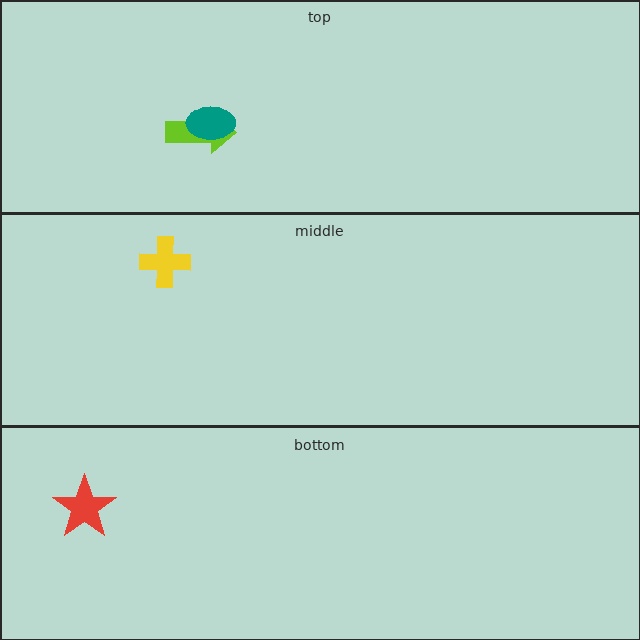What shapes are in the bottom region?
The red star.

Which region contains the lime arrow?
The top region.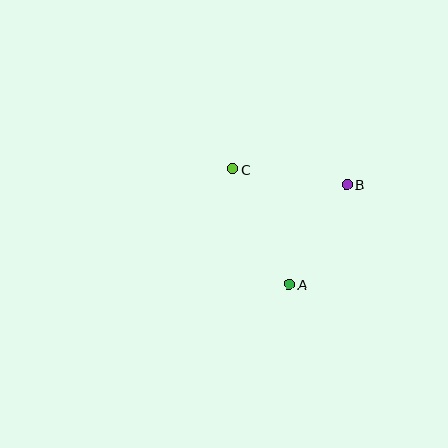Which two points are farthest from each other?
Points A and C are farthest from each other.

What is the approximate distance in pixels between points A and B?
The distance between A and B is approximately 116 pixels.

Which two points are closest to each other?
Points B and C are closest to each other.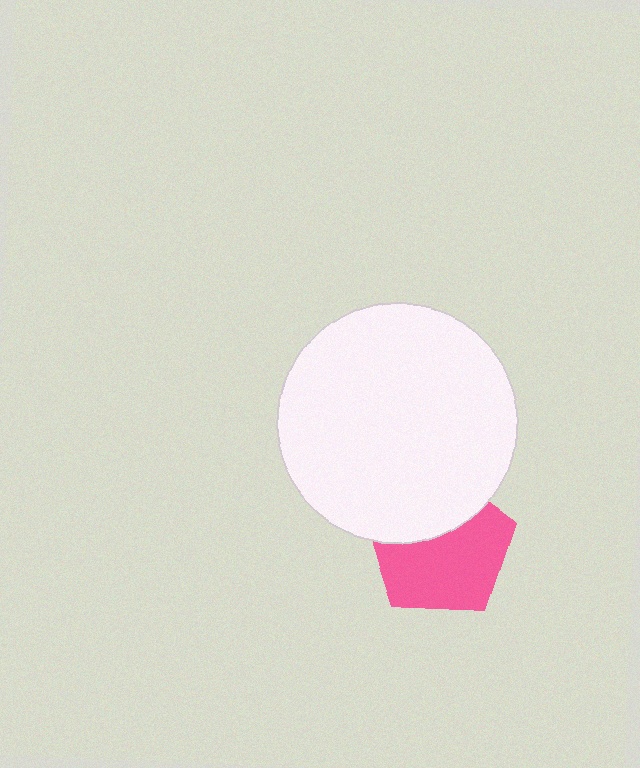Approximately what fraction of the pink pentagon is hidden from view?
Roughly 37% of the pink pentagon is hidden behind the white circle.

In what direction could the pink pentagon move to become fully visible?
The pink pentagon could move down. That would shift it out from behind the white circle entirely.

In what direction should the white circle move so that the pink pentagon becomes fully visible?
The white circle should move up. That is the shortest direction to clear the overlap and leave the pink pentagon fully visible.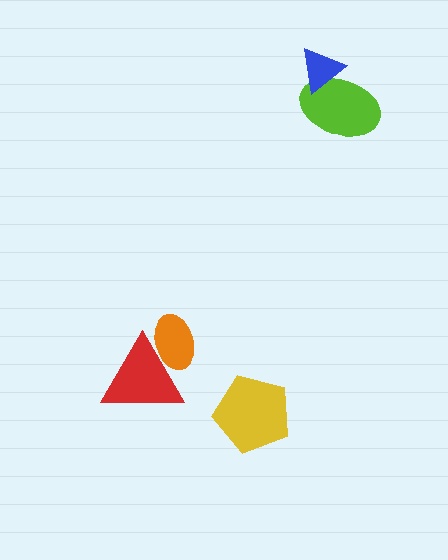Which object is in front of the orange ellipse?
The red triangle is in front of the orange ellipse.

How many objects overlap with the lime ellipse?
1 object overlaps with the lime ellipse.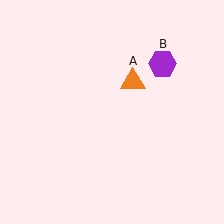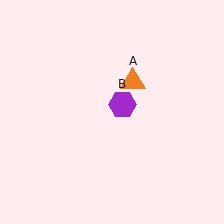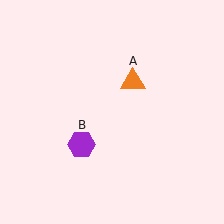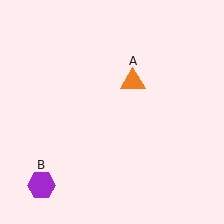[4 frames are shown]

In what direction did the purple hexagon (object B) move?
The purple hexagon (object B) moved down and to the left.